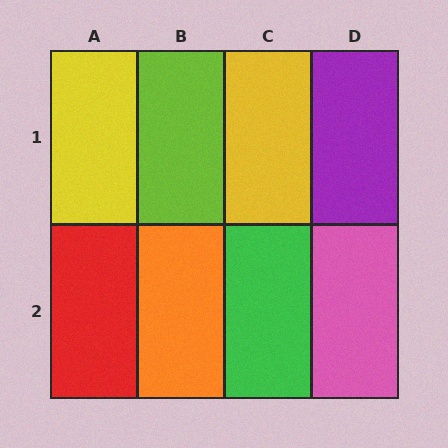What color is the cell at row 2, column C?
Green.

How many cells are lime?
1 cell is lime.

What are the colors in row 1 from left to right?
Yellow, lime, yellow, purple.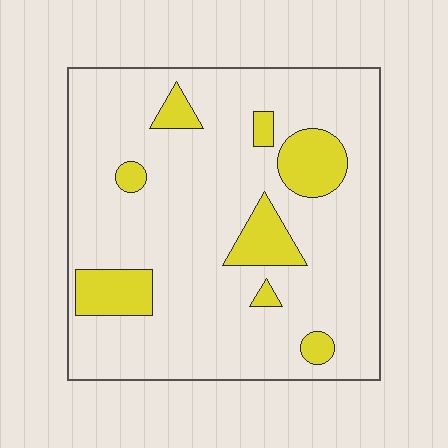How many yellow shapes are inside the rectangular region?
8.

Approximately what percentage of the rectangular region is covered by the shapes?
Approximately 15%.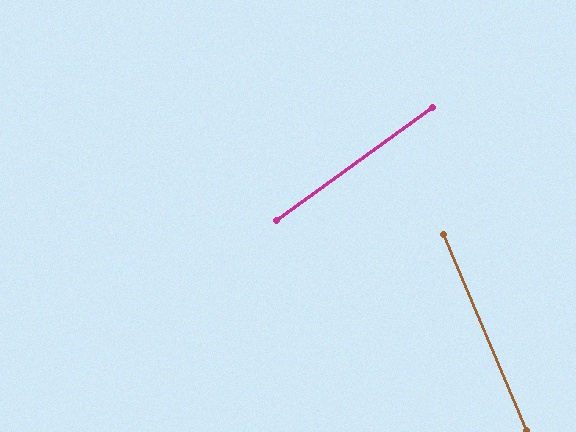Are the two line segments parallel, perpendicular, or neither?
Neither parallel nor perpendicular — they differ by about 77°.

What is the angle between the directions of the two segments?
Approximately 77 degrees.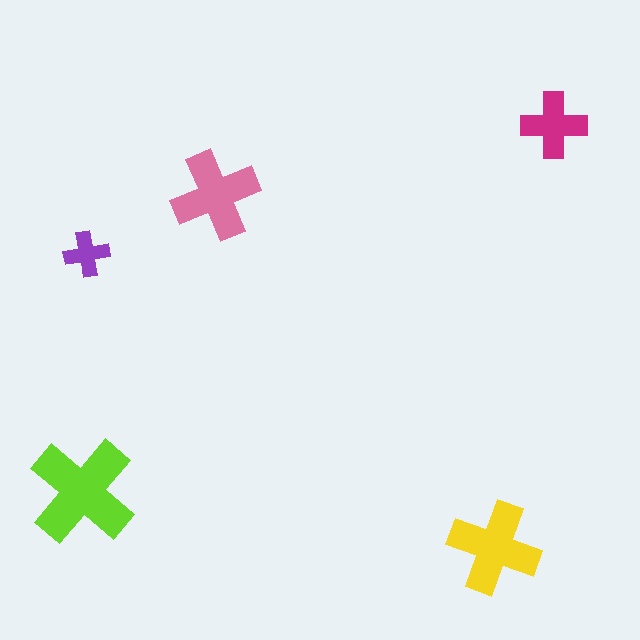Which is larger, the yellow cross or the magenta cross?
The yellow one.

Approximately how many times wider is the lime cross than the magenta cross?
About 1.5 times wider.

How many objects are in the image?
There are 5 objects in the image.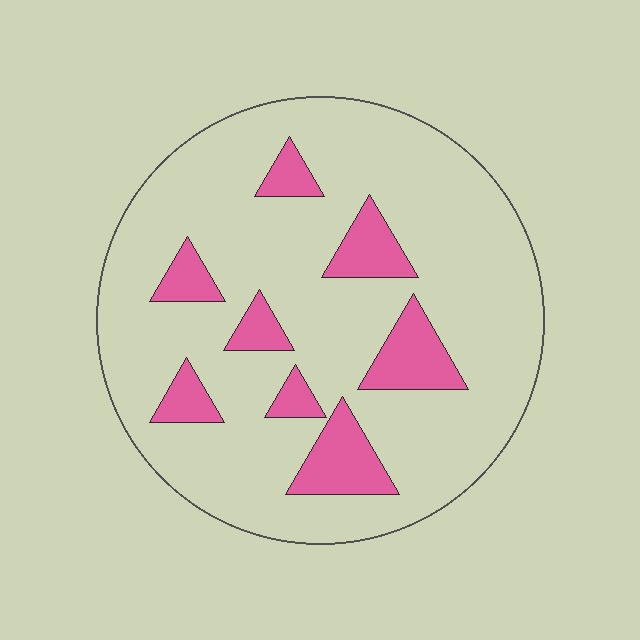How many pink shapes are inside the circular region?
8.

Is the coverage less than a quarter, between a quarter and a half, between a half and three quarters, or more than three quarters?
Less than a quarter.